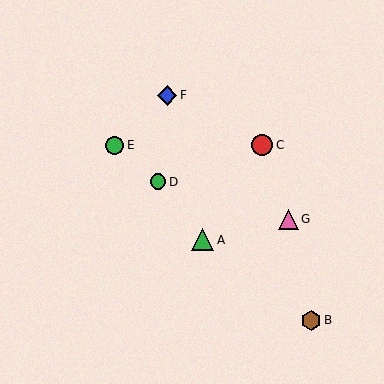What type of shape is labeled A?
Shape A is a green triangle.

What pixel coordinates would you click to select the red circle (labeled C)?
Click at (262, 145) to select the red circle C.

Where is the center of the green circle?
The center of the green circle is at (114, 145).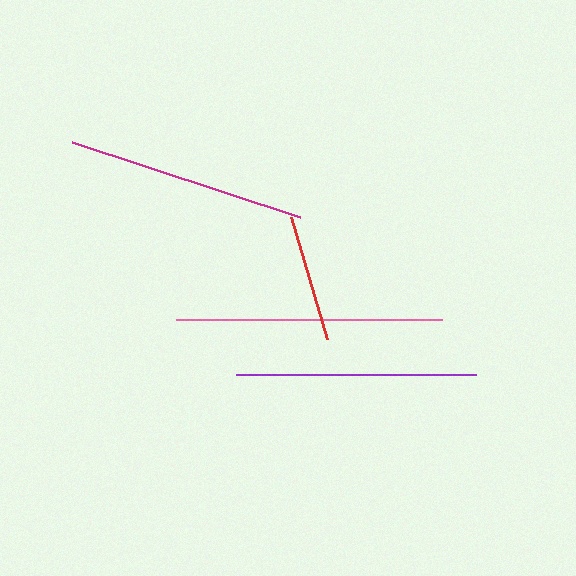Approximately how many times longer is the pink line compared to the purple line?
The pink line is approximately 1.1 times the length of the purple line.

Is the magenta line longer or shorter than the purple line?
The purple line is longer than the magenta line.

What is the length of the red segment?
The red segment is approximately 126 pixels long.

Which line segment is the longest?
The pink line is the longest at approximately 266 pixels.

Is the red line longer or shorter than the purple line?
The purple line is longer than the red line.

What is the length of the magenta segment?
The magenta segment is approximately 240 pixels long.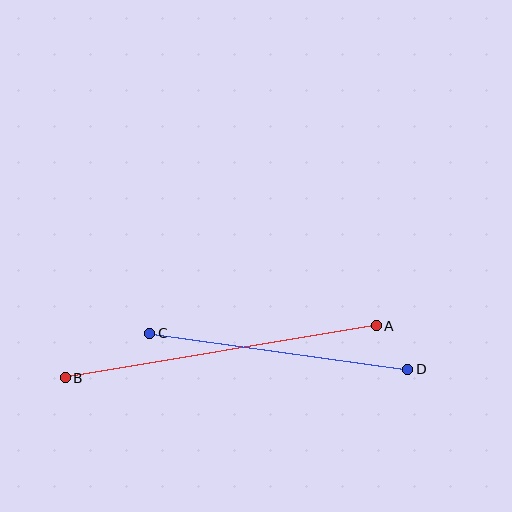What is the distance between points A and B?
The distance is approximately 315 pixels.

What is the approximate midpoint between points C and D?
The midpoint is at approximately (279, 351) pixels.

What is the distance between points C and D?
The distance is approximately 260 pixels.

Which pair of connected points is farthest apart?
Points A and B are farthest apart.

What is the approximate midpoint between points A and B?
The midpoint is at approximately (221, 352) pixels.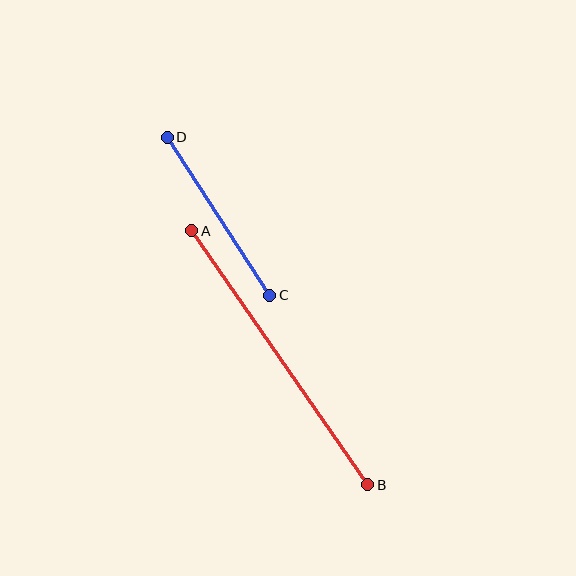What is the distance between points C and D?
The distance is approximately 188 pixels.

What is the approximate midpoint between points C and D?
The midpoint is at approximately (218, 216) pixels.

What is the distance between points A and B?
The distance is approximately 309 pixels.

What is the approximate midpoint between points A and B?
The midpoint is at approximately (280, 358) pixels.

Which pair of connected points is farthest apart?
Points A and B are farthest apart.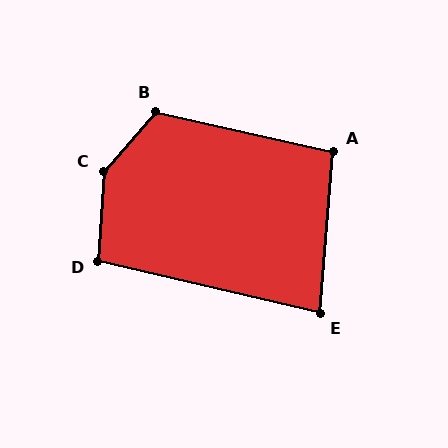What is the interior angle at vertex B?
Approximately 119 degrees (obtuse).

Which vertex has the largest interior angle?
C, at approximately 142 degrees.